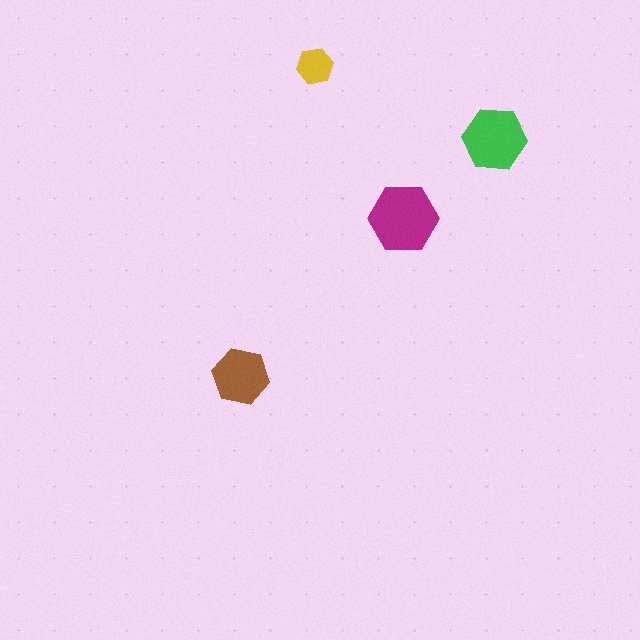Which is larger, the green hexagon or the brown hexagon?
The green one.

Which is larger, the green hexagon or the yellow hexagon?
The green one.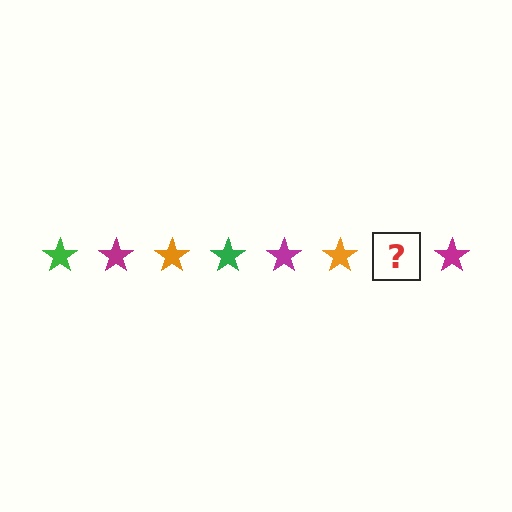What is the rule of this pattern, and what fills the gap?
The rule is that the pattern cycles through green, magenta, orange stars. The gap should be filled with a green star.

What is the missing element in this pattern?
The missing element is a green star.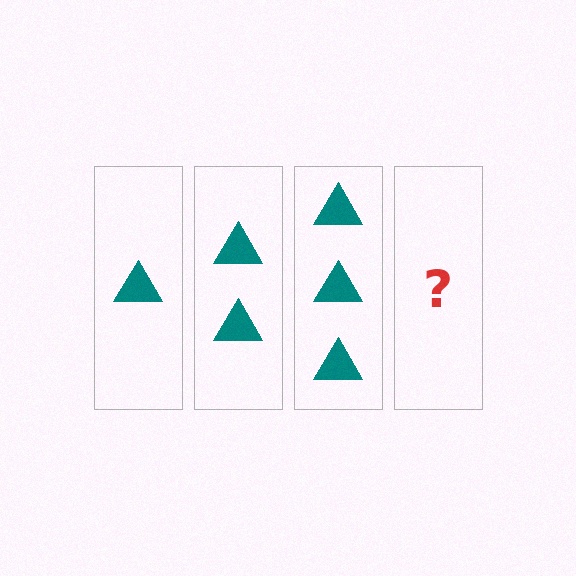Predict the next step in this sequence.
The next step is 4 triangles.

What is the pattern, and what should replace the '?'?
The pattern is that each step adds one more triangle. The '?' should be 4 triangles.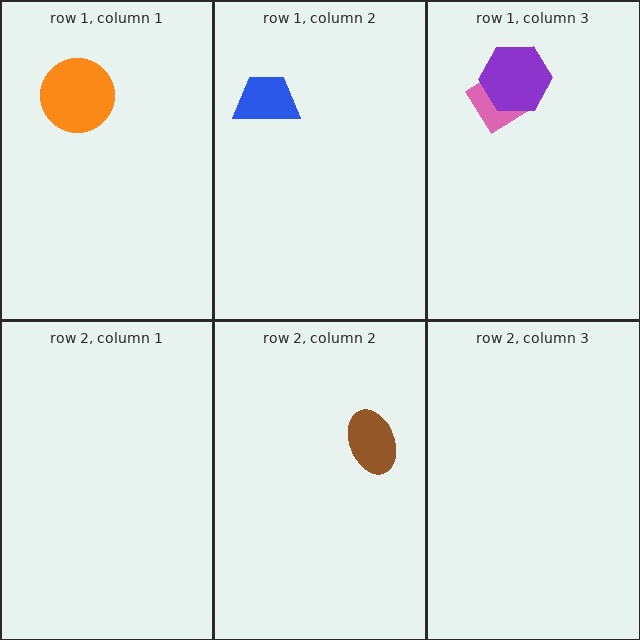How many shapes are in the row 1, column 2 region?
1.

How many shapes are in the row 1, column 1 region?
1.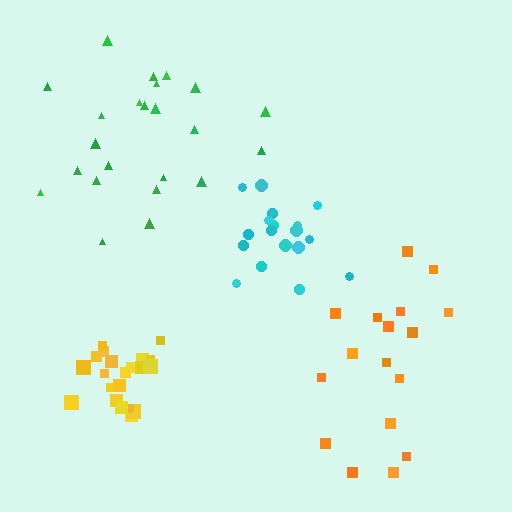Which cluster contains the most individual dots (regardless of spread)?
Green (23).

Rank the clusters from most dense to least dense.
yellow, cyan, green, orange.